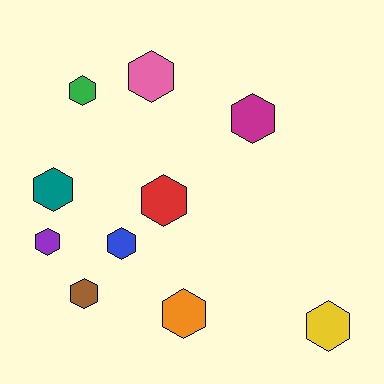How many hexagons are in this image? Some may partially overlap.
There are 10 hexagons.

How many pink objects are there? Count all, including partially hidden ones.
There is 1 pink object.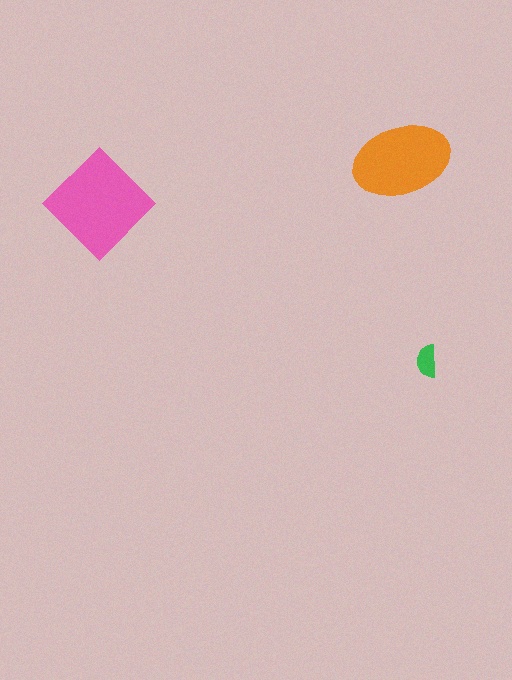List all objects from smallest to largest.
The green semicircle, the orange ellipse, the pink diamond.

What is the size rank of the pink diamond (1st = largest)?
1st.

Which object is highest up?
The orange ellipse is topmost.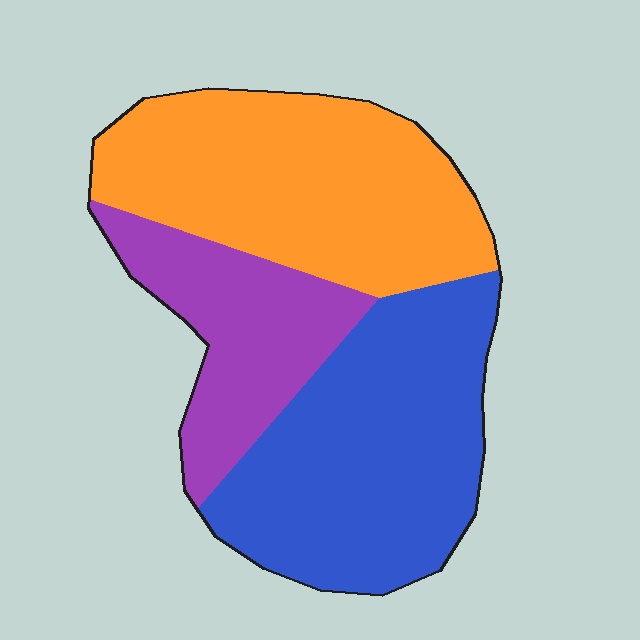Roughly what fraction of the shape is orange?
Orange covers roughly 40% of the shape.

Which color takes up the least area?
Purple, at roughly 20%.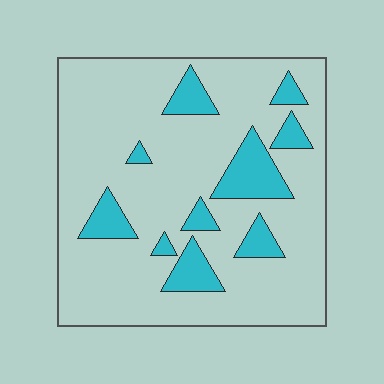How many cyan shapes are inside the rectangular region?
10.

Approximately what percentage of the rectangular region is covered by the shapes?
Approximately 15%.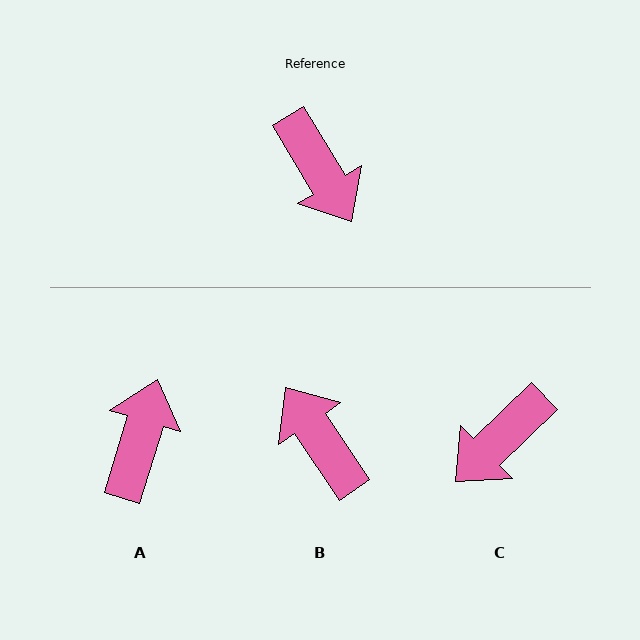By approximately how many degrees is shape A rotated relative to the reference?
Approximately 132 degrees counter-clockwise.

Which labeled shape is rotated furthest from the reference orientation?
B, about 177 degrees away.